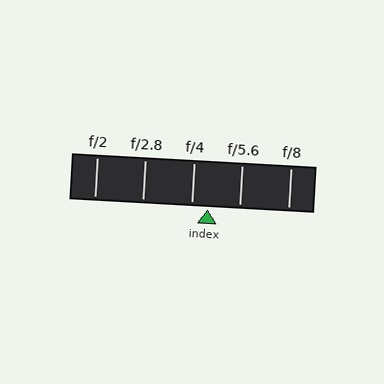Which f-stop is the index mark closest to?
The index mark is closest to f/4.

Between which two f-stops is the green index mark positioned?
The index mark is between f/4 and f/5.6.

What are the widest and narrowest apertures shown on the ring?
The widest aperture shown is f/2 and the narrowest is f/8.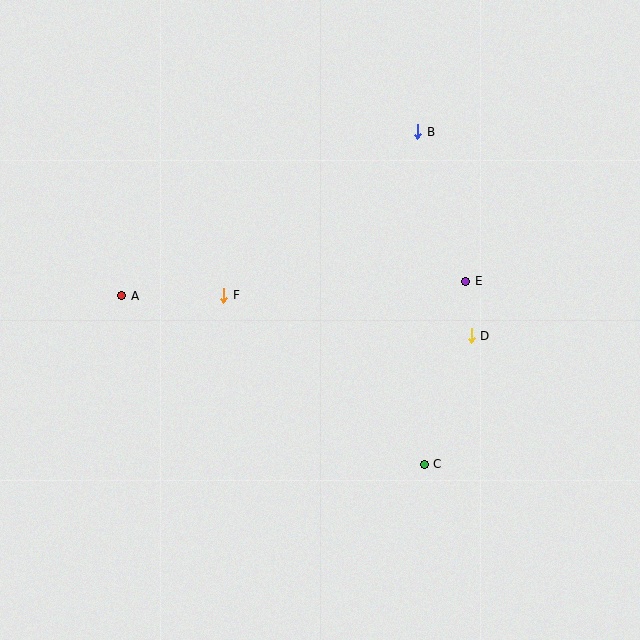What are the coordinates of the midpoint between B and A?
The midpoint between B and A is at (270, 214).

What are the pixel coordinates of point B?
Point B is at (418, 132).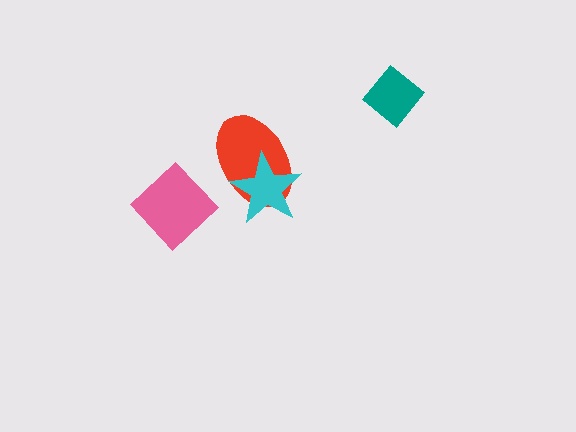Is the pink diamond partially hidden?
No, no other shape covers it.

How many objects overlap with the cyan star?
1 object overlaps with the cyan star.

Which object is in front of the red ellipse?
The cyan star is in front of the red ellipse.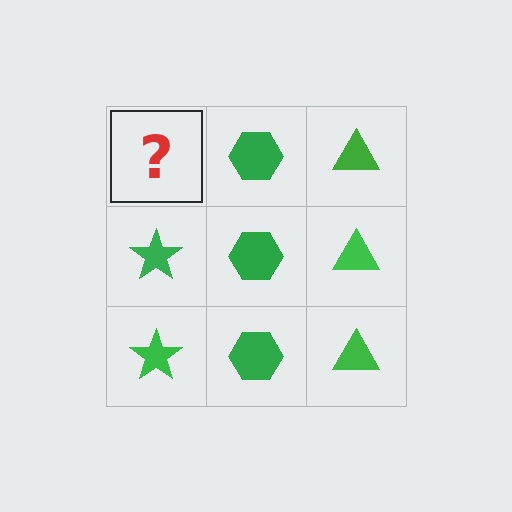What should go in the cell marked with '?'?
The missing cell should contain a green star.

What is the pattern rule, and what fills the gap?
The rule is that each column has a consistent shape. The gap should be filled with a green star.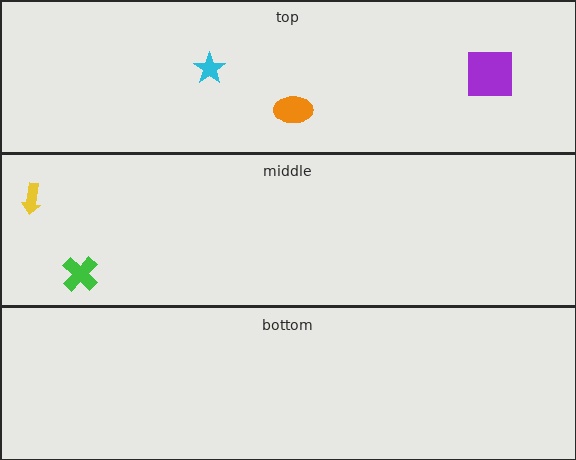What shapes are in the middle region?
The yellow arrow, the green cross.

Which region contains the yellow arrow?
The middle region.